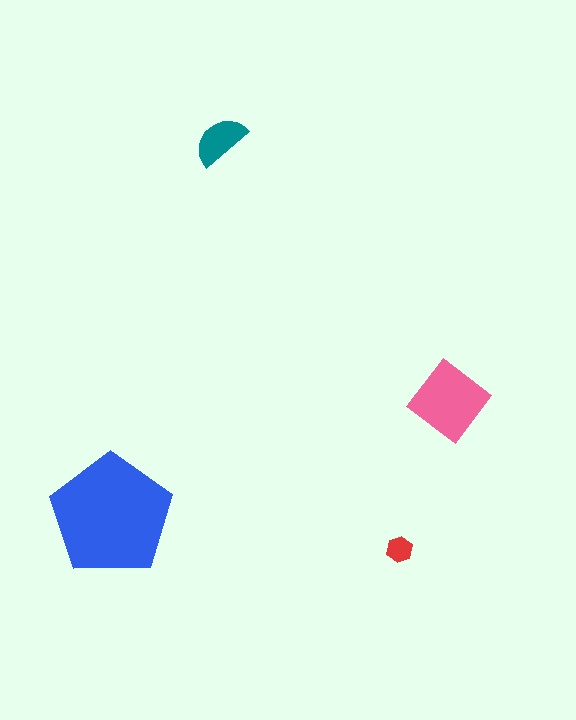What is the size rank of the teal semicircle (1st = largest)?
3rd.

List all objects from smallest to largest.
The red hexagon, the teal semicircle, the pink diamond, the blue pentagon.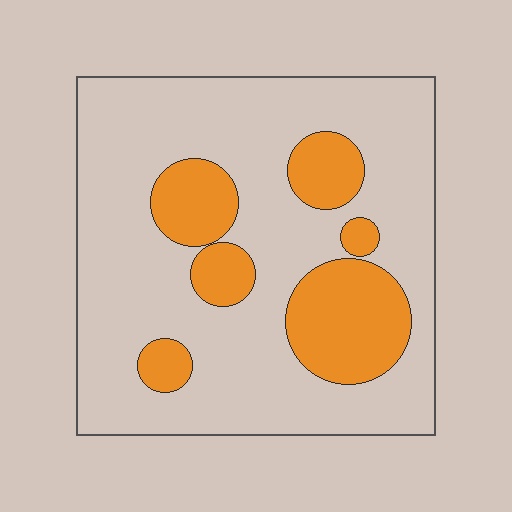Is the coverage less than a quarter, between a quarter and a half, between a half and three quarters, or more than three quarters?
Less than a quarter.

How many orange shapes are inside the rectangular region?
6.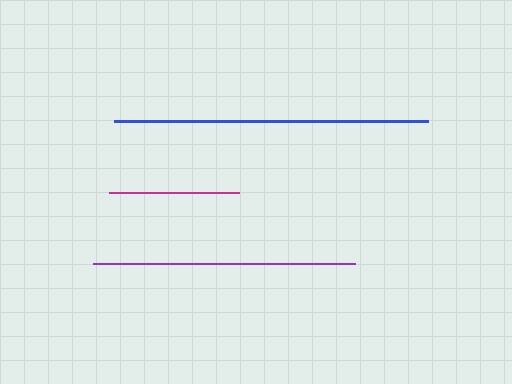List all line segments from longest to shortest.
From longest to shortest: blue, purple, magenta.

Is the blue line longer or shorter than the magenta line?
The blue line is longer than the magenta line.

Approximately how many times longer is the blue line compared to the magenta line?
The blue line is approximately 2.4 times the length of the magenta line.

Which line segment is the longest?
The blue line is the longest at approximately 314 pixels.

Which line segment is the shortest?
The magenta line is the shortest at approximately 130 pixels.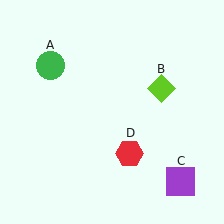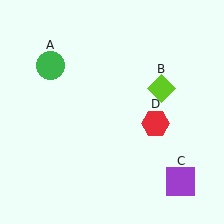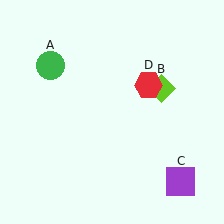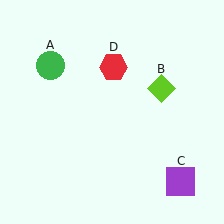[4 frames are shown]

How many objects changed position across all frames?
1 object changed position: red hexagon (object D).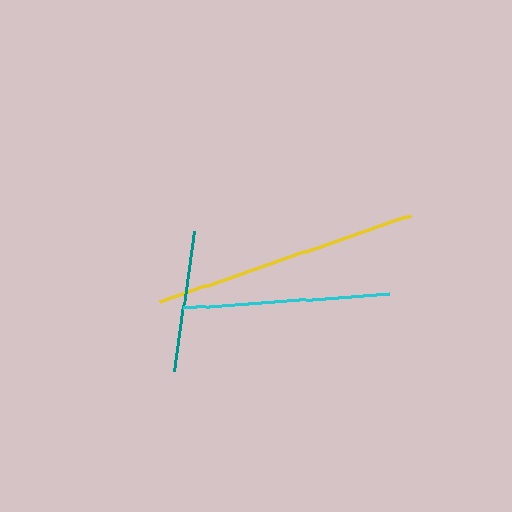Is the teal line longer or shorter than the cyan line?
The cyan line is longer than the teal line.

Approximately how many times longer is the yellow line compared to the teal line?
The yellow line is approximately 1.9 times the length of the teal line.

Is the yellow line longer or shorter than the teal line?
The yellow line is longer than the teal line.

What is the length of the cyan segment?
The cyan segment is approximately 206 pixels long.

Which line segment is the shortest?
The teal line is the shortest at approximately 141 pixels.